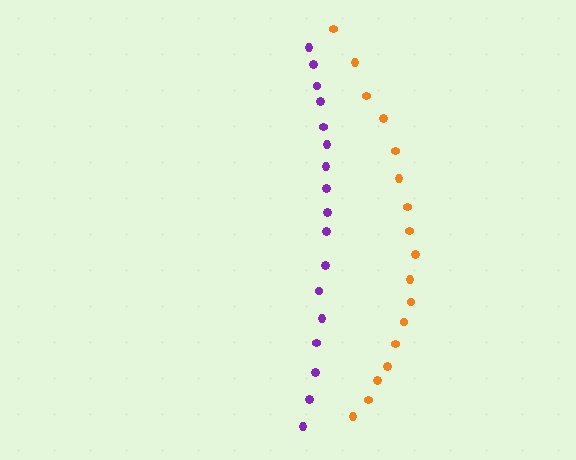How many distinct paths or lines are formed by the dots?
There are 2 distinct paths.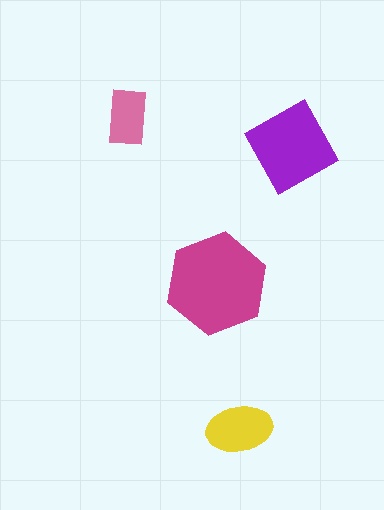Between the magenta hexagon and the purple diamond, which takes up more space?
The magenta hexagon.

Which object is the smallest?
The pink rectangle.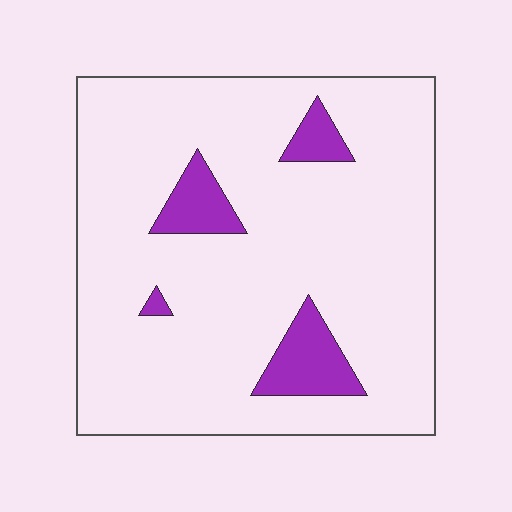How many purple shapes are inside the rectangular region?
4.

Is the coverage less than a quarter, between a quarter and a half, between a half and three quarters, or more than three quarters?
Less than a quarter.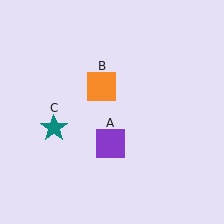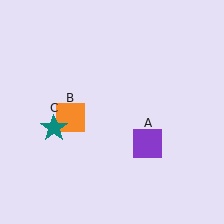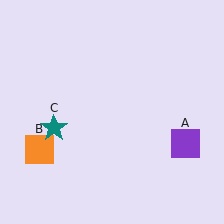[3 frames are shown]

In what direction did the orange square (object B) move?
The orange square (object B) moved down and to the left.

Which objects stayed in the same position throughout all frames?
Teal star (object C) remained stationary.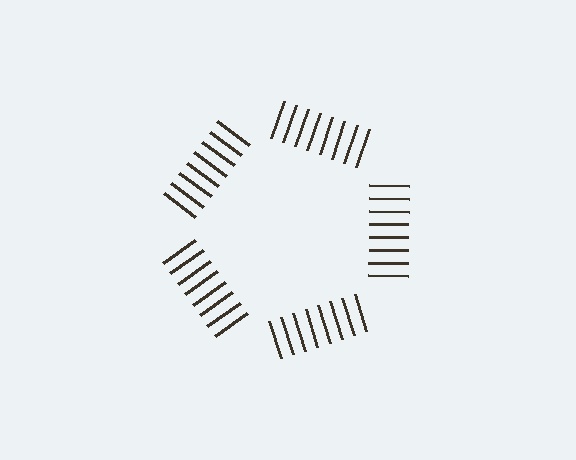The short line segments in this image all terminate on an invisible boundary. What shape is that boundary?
An illusory pentagon — the line segments terminate on its edges but no continuous stroke is drawn.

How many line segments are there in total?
40 — 8 along each of the 5 edges.